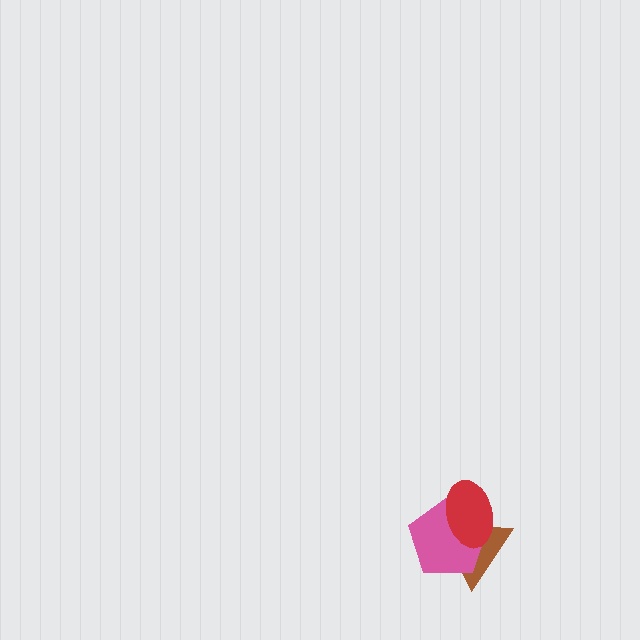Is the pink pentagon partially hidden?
Yes, it is partially covered by another shape.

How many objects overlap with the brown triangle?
2 objects overlap with the brown triangle.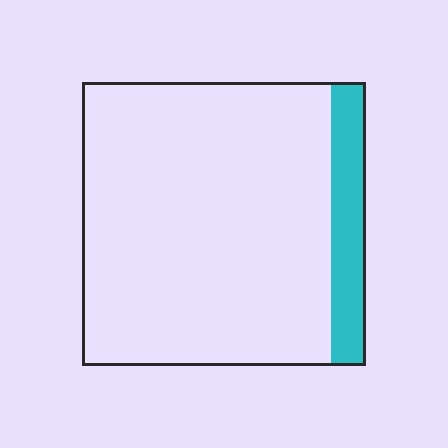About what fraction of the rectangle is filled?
About one eighth (1/8).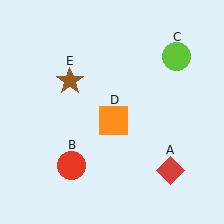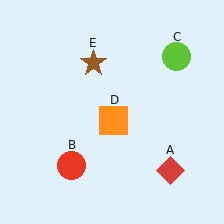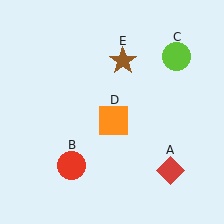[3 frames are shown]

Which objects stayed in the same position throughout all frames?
Red diamond (object A) and red circle (object B) and lime circle (object C) and orange square (object D) remained stationary.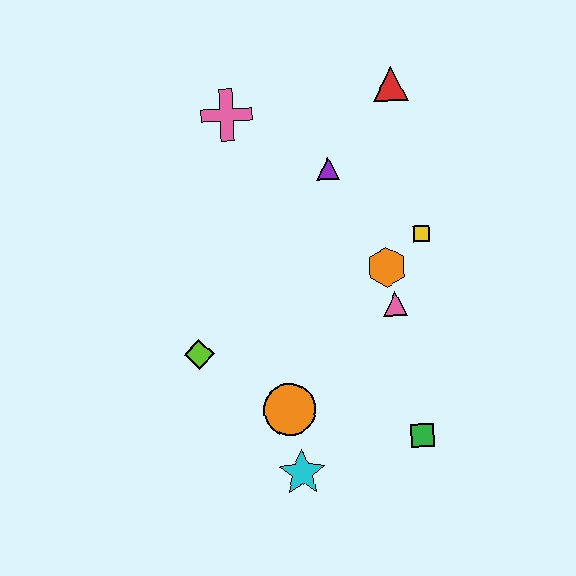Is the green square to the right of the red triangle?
Yes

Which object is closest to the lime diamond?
The orange circle is closest to the lime diamond.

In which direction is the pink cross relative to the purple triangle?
The pink cross is to the left of the purple triangle.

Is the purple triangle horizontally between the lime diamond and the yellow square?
Yes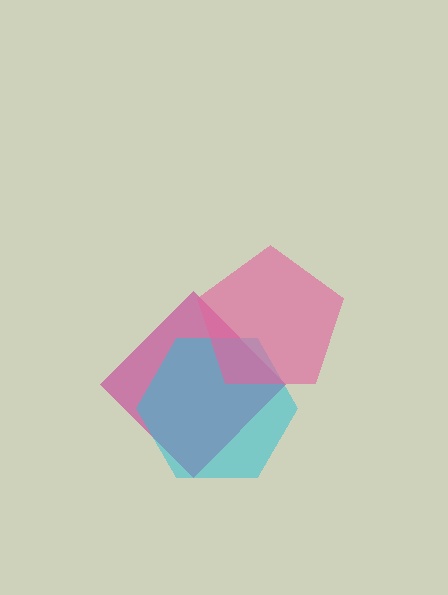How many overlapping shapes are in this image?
There are 3 overlapping shapes in the image.